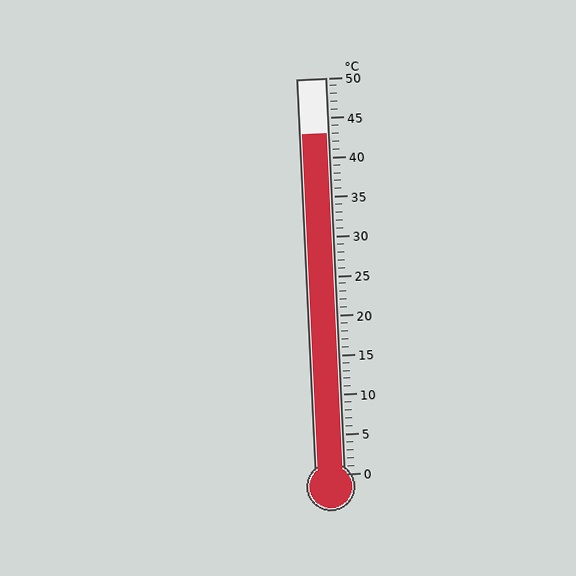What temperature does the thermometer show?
The thermometer shows approximately 43°C.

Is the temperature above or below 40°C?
The temperature is above 40°C.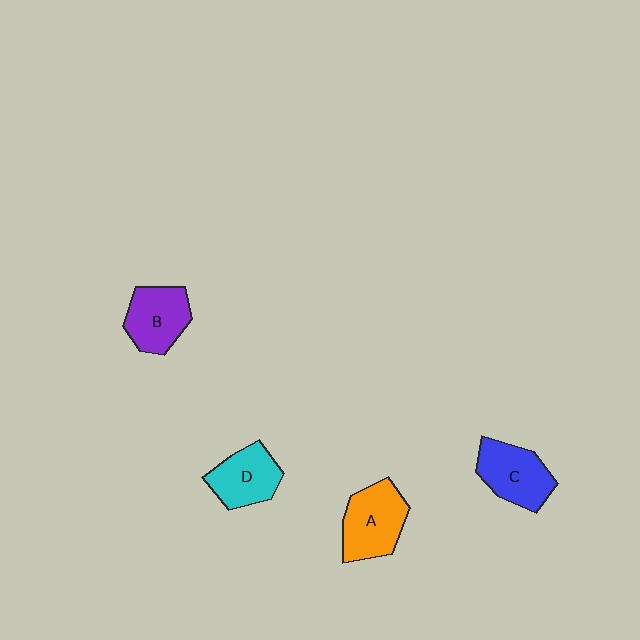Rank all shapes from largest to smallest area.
From largest to smallest: A (orange), C (blue), B (purple), D (cyan).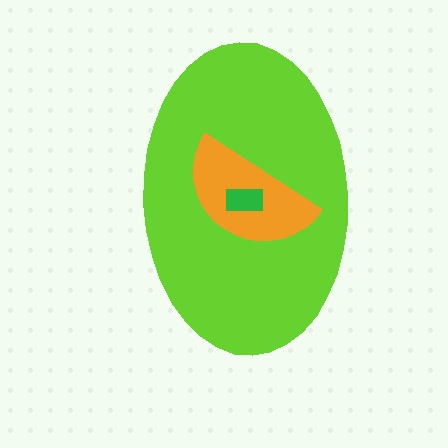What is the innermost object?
The green rectangle.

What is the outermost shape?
The lime ellipse.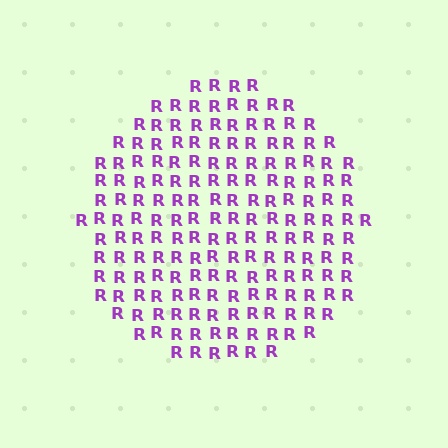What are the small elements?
The small elements are letter R's.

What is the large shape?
The large shape is a circle.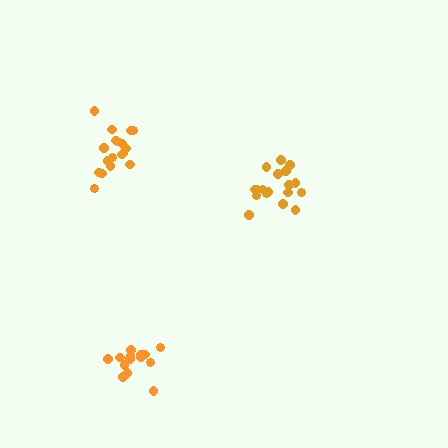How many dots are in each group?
Group 1: 18 dots, Group 2: 18 dots, Group 3: 14 dots (50 total).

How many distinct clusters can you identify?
There are 3 distinct clusters.